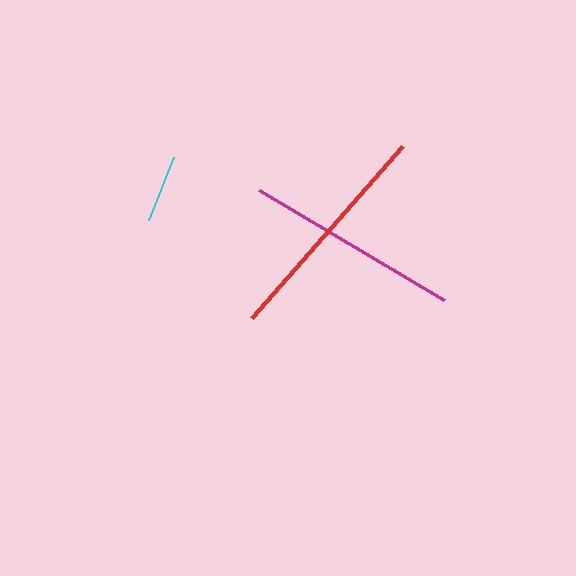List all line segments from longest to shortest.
From longest to shortest: red, magenta, cyan.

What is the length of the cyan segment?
The cyan segment is approximately 68 pixels long.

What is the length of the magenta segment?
The magenta segment is approximately 215 pixels long.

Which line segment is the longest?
The red line is the longest at approximately 228 pixels.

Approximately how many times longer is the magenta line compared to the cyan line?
The magenta line is approximately 3.2 times the length of the cyan line.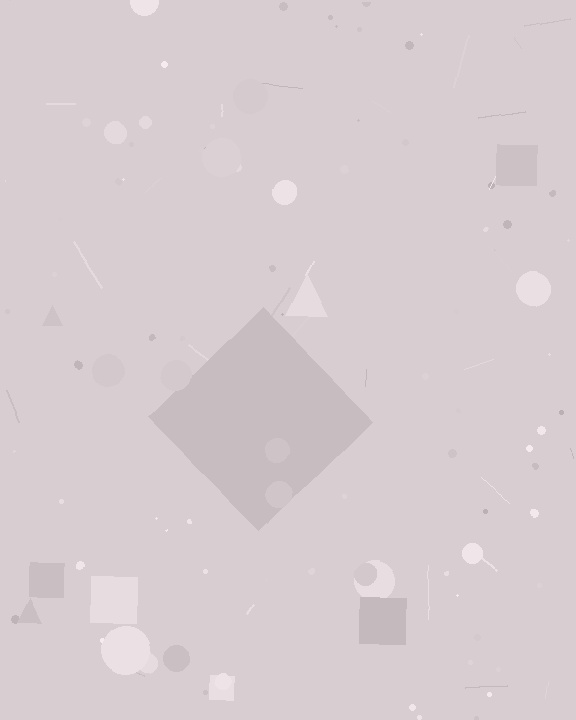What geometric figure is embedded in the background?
A diamond is embedded in the background.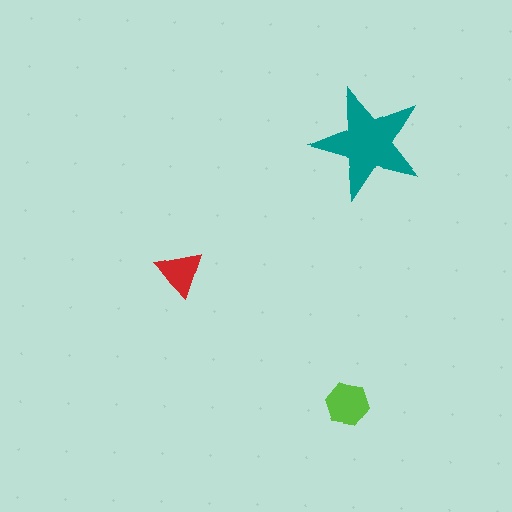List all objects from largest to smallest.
The teal star, the lime hexagon, the red triangle.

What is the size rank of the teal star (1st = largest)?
1st.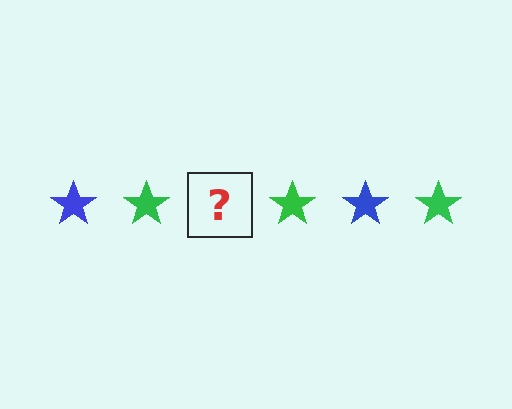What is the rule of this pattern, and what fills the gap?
The rule is that the pattern cycles through blue, green stars. The gap should be filled with a blue star.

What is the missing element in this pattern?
The missing element is a blue star.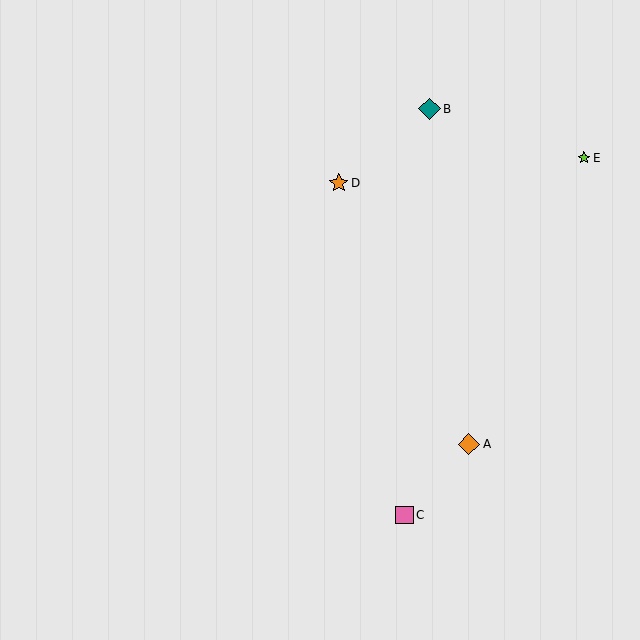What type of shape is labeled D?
Shape D is an orange star.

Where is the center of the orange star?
The center of the orange star is at (339, 183).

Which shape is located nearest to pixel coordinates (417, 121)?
The teal diamond (labeled B) at (430, 109) is nearest to that location.